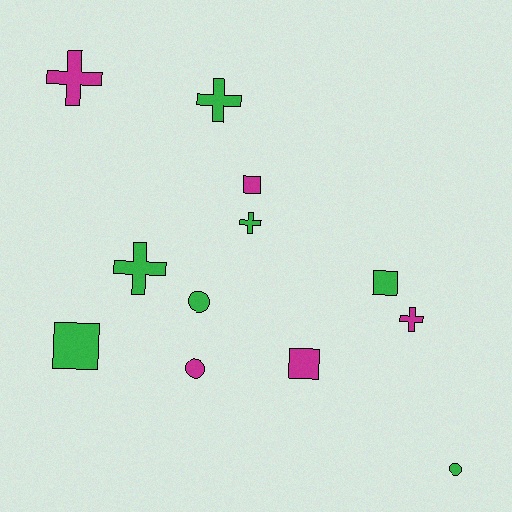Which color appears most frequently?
Green, with 7 objects.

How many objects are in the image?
There are 12 objects.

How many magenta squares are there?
There are 2 magenta squares.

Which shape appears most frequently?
Cross, with 5 objects.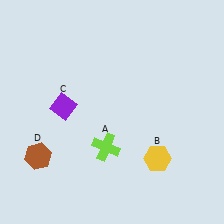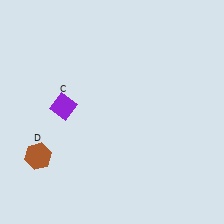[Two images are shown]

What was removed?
The yellow hexagon (B), the lime cross (A) were removed in Image 2.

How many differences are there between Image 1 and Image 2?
There are 2 differences between the two images.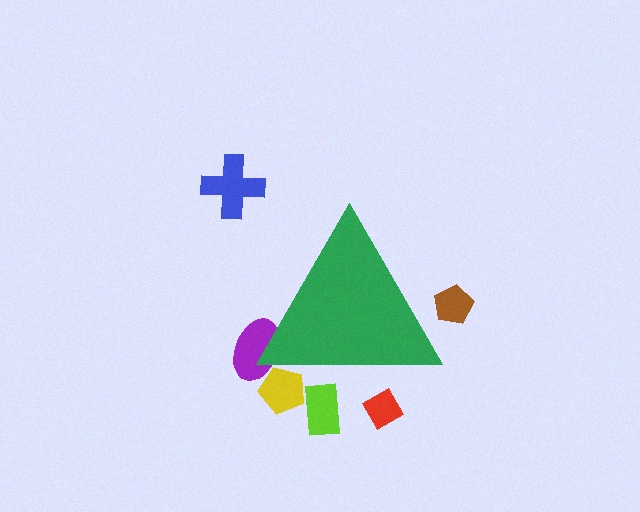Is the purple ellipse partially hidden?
Yes, the purple ellipse is partially hidden behind the green triangle.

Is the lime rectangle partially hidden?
Yes, the lime rectangle is partially hidden behind the green triangle.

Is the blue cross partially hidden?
No, the blue cross is fully visible.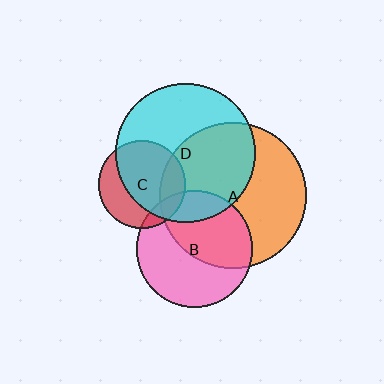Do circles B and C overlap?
Yes.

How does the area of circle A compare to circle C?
Approximately 2.8 times.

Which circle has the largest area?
Circle A (orange).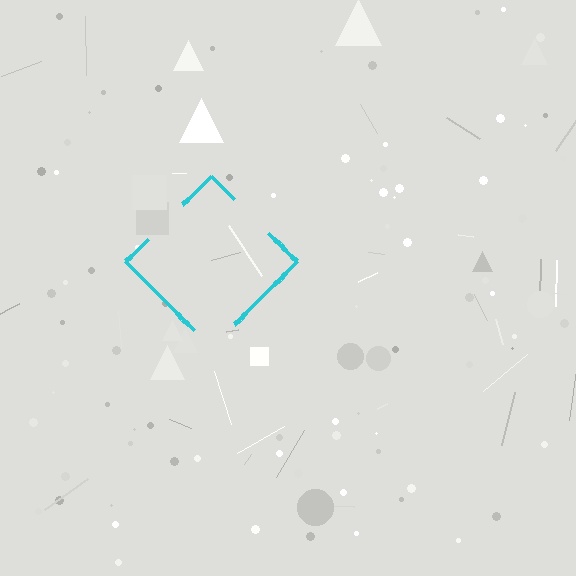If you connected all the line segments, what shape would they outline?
They would outline a diamond.